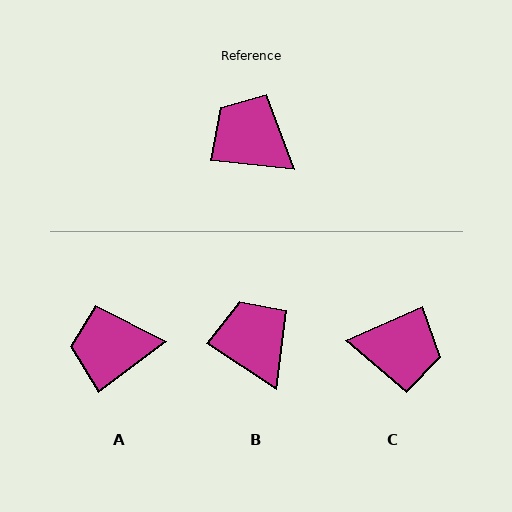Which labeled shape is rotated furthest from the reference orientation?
C, about 151 degrees away.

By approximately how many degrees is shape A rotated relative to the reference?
Approximately 43 degrees counter-clockwise.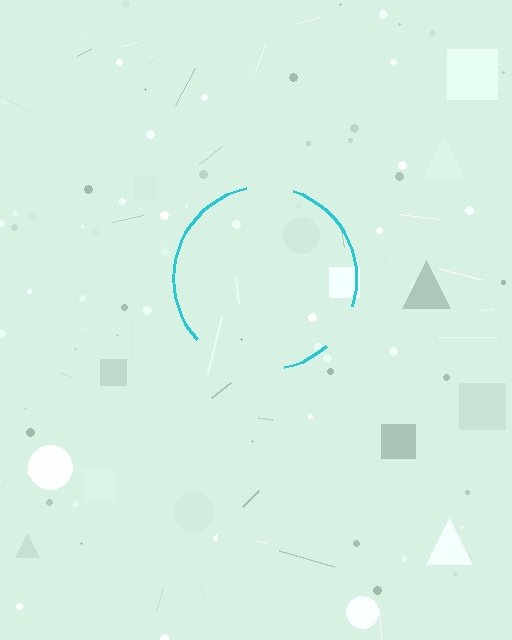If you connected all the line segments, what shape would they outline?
They would outline a circle.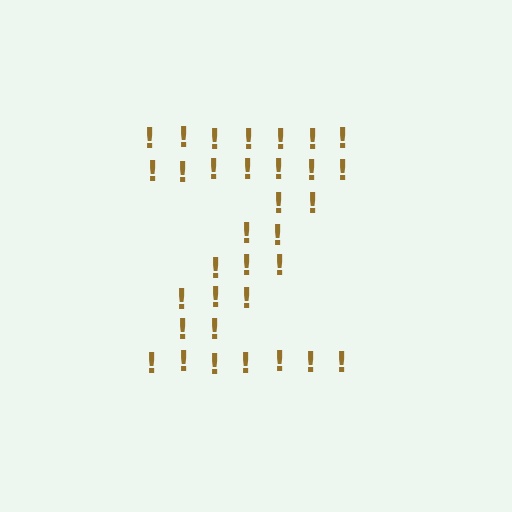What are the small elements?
The small elements are exclamation marks.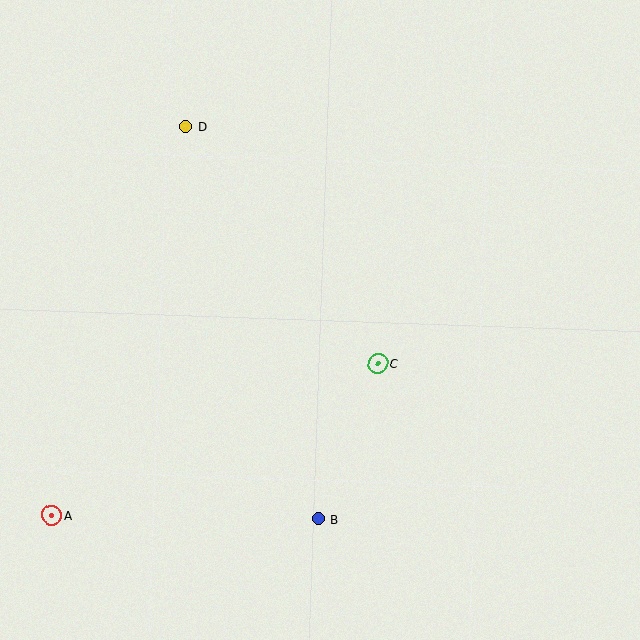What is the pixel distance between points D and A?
The distance between D and A is 411 pixels.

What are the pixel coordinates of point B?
Point B is at (318, 519).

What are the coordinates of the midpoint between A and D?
The midpoint between A and D is at (119, 321).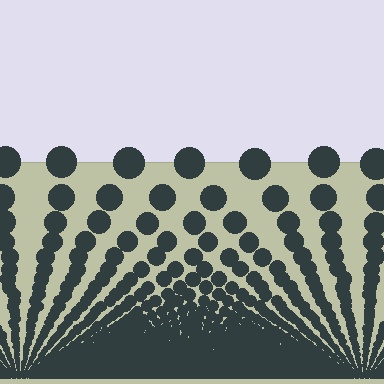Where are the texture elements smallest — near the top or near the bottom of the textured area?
Near the bottom.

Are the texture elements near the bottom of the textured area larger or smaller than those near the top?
Smaller. The gradient is inverted — elements near the bottom are smaller and denser.